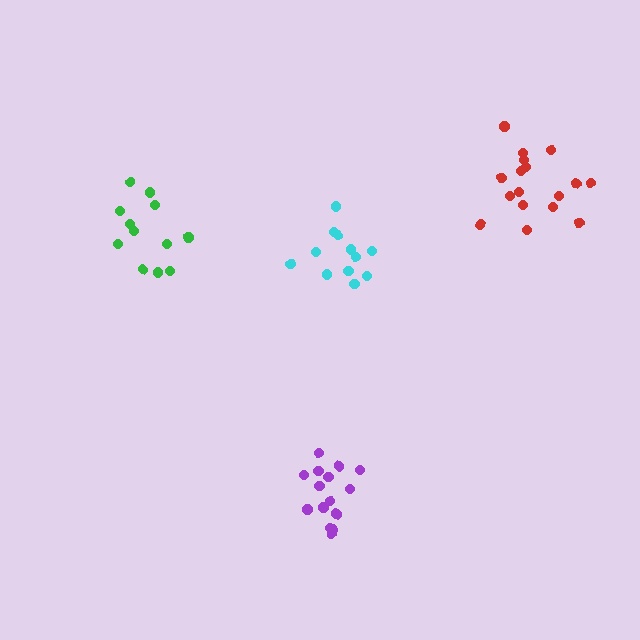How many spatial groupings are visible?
There are 4 spatial groupings.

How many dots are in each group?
Group 1: 12 dots, Group 2: 17 dots, Group 3: 15 dots, Group 4: 12 dots (56 total).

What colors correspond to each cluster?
The clusters are colored: cyan, red, purple, green.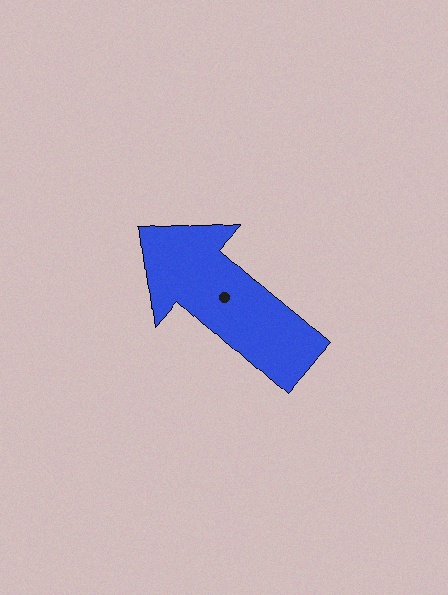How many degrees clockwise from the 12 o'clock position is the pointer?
Approximately 312 degrees.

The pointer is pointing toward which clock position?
Roughly 10 o'clock.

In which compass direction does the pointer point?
Northwest.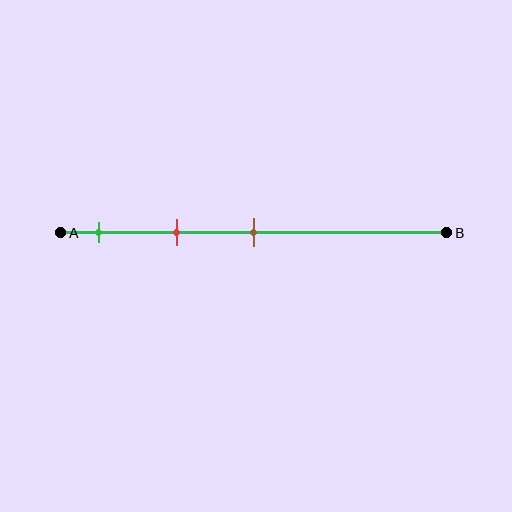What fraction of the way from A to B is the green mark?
The green mark is approximately 10% (0.1) of the way from A to B.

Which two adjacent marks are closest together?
The green and red marks are the closest adjacent pair.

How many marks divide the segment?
There are 3 marks dividing the segment.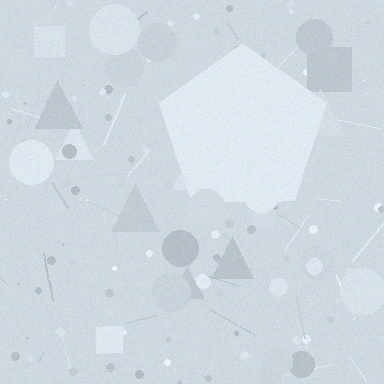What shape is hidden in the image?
A pentagon is hidden in the image.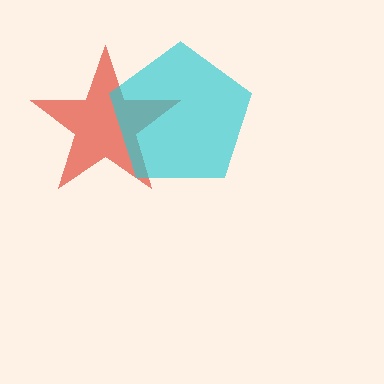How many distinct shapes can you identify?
There are 2 distinct shapes: a red star, a cyan pentagon.